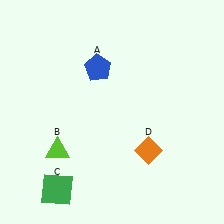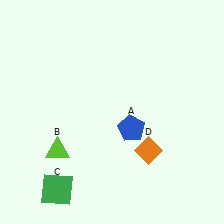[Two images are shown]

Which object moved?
The blue pentagon (A) moved down.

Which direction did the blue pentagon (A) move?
The blue pentagon (A) moved down.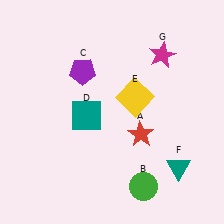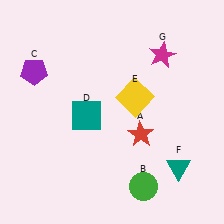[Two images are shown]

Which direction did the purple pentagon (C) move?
The purple pentagon (C) moved left.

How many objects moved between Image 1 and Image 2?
1 object moved between the two images.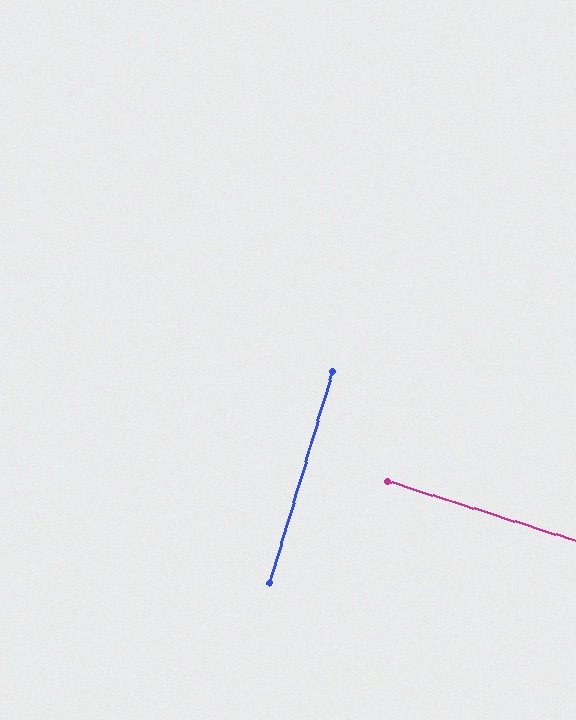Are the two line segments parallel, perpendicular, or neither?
Perpendicular — they meet at approximately 89°.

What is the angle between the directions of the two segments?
Approximately 89 degrees.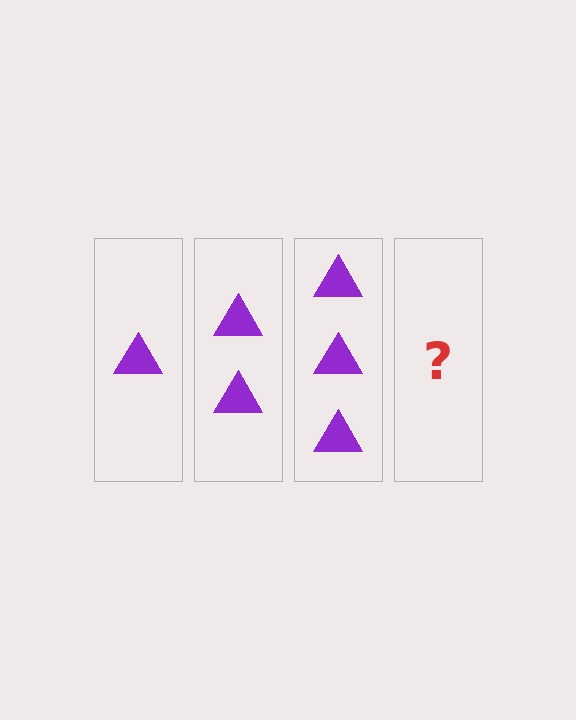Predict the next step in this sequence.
The next step is 4 triangles.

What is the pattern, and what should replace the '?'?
The pattern is that each step adds one more triangle. The '?' should be 4 triangles.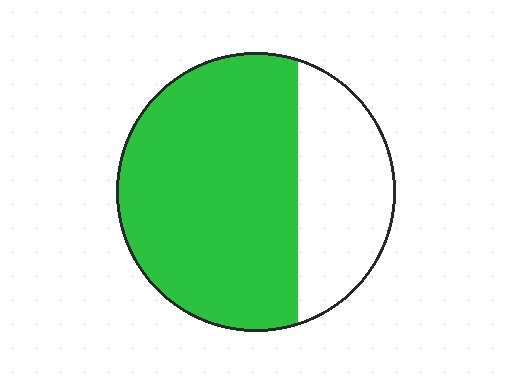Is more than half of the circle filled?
Yes.